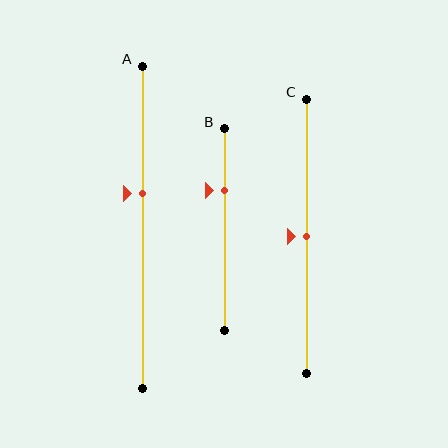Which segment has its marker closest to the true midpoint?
Segment C has its marker closest to the true midpoint.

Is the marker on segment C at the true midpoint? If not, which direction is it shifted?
Yes, the marker on segment C is at the true midpoint.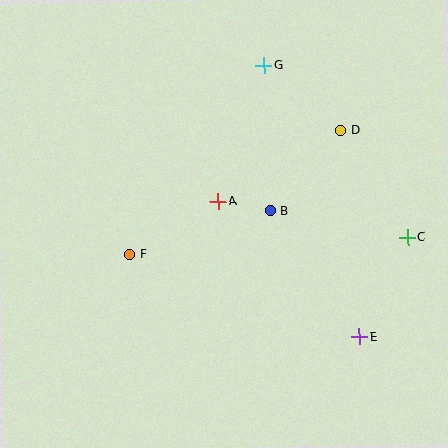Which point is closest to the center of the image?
Point A at (218, 201) is closest to the center.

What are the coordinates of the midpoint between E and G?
The midpoint between E and G is at (312, 201).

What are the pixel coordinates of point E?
Point E is at (359, 337).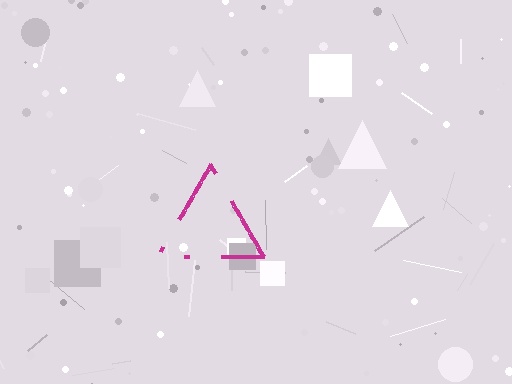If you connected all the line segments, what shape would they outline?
They would outline a triangle.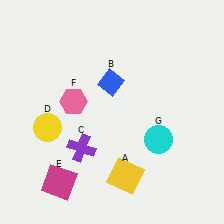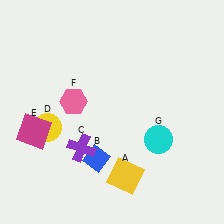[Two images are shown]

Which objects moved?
The objects that moved are: the blue diamond (B), the magenta square (E).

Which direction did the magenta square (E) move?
The magenta square (E) moved up.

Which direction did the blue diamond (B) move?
The blue diamond (B) moved down.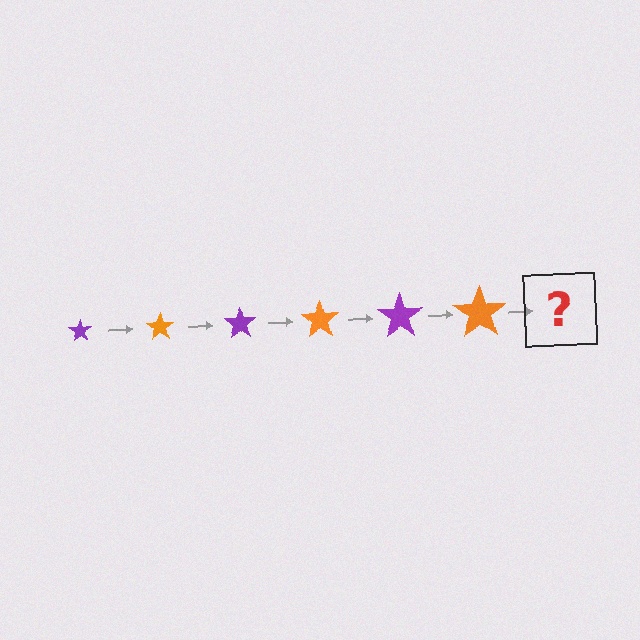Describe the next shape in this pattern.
It should be a purple star, larger than the previous one.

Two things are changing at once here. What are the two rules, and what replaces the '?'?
The two rules are that the star grows larger each step and the color cycles through purple and orange. The '?' should be a purple star, larger than the previous one.